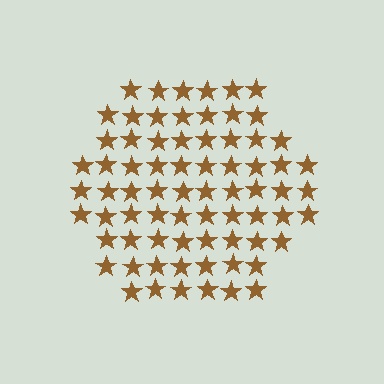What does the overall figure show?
The overall figure shows a hexagon.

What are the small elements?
The small elements are stars.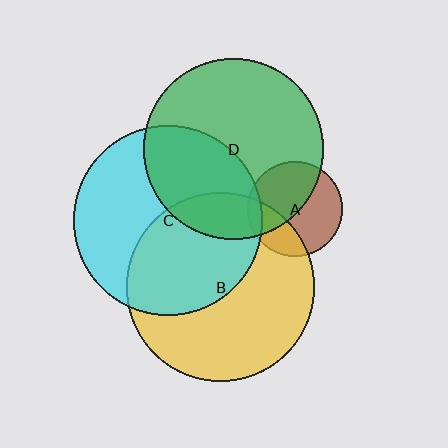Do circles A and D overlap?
Yes.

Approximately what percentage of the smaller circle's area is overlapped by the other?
Approximately 50%.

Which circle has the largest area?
Circle C (cyan).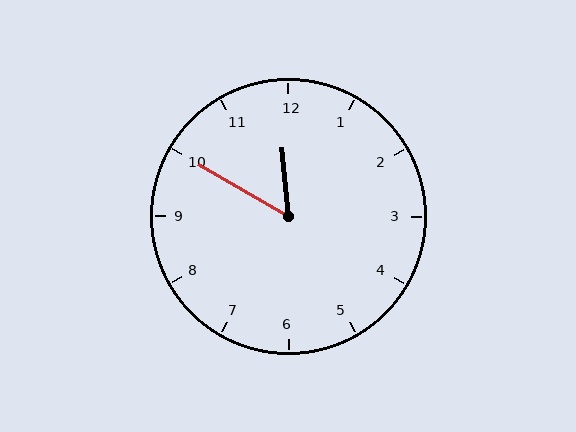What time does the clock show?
11:50.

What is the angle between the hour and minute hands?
Approximately 55 degrees.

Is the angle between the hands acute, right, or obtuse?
It is acute.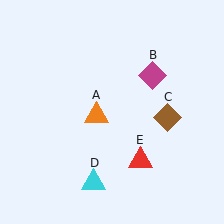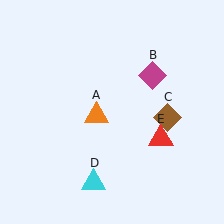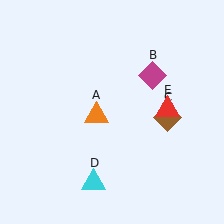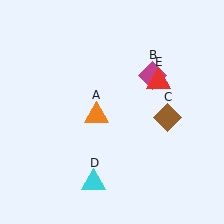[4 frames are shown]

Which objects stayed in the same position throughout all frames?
Orange triangle (object A) and magenta diamond (object B) and brown diamond (object C) and cyan triangle (object D) remained stationary.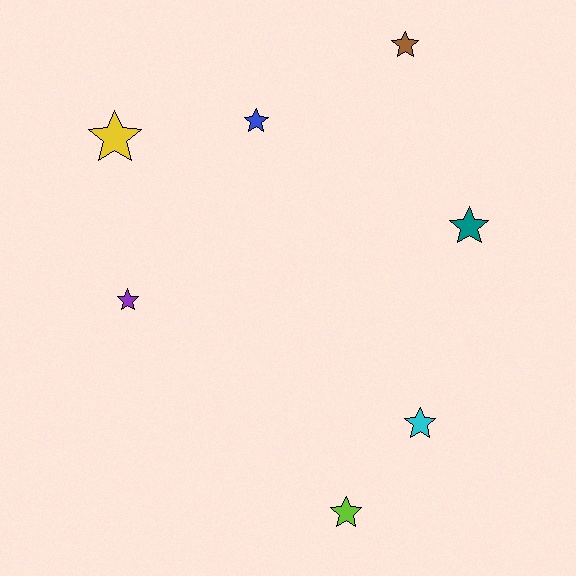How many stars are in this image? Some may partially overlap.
There are 7 stars.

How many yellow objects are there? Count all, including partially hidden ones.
There is 1 yellow object.